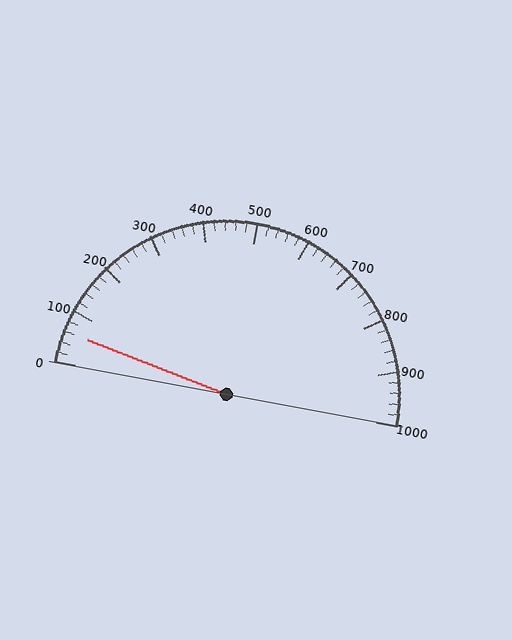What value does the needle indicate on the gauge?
The needle indicates approximately 60.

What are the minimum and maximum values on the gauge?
The gauge ranges from 0 to 1000.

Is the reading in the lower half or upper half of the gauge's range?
The reading is in the lower half of the range (0 to 1000).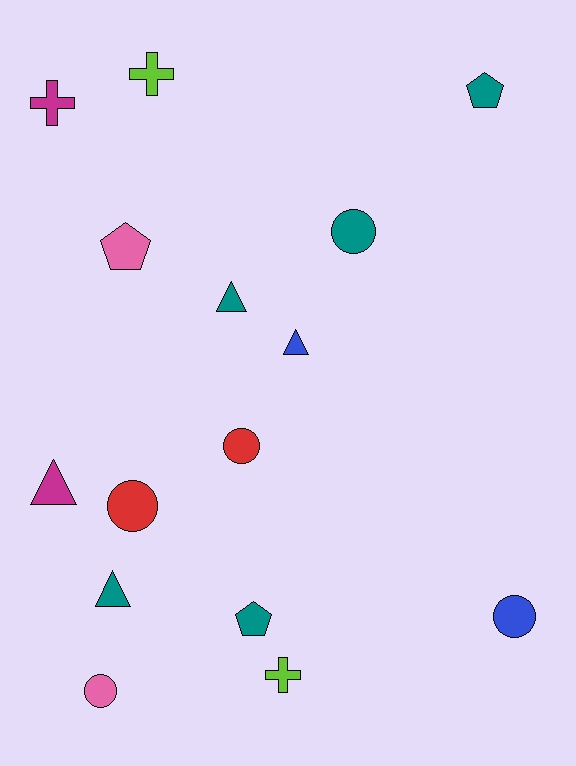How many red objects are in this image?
There are 2 red objects.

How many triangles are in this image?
There are 4 triangles.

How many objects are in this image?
There are 15 objects.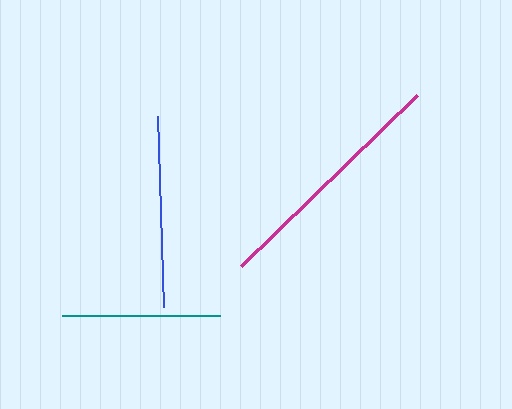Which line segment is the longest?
The magenta line is the longest at approximately 245 pixels.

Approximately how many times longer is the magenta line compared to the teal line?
The magenta line is approximately 1.5 times the length of the teal line.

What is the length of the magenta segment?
The magenta segment is approximately 245 pixels long.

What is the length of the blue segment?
The blue segment is approximately 191 pixels long.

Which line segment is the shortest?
The teal line is the shortest at approximately 158 pixels.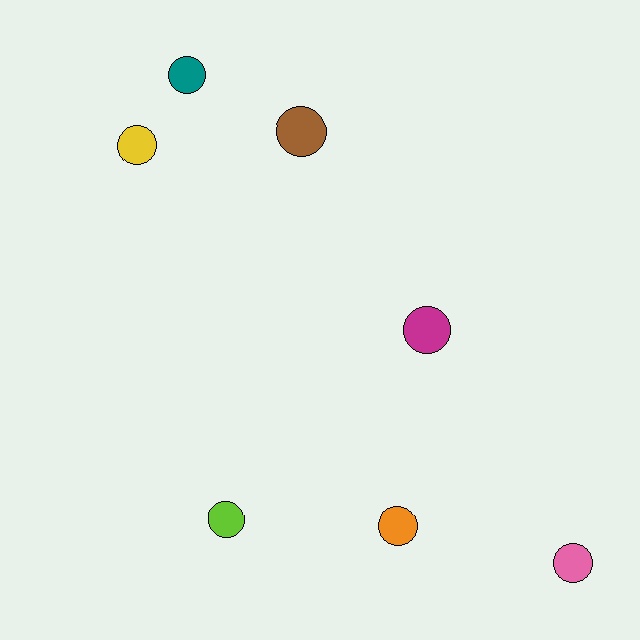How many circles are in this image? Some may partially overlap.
There are 7 circles.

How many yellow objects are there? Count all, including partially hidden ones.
There is 1 yellow object.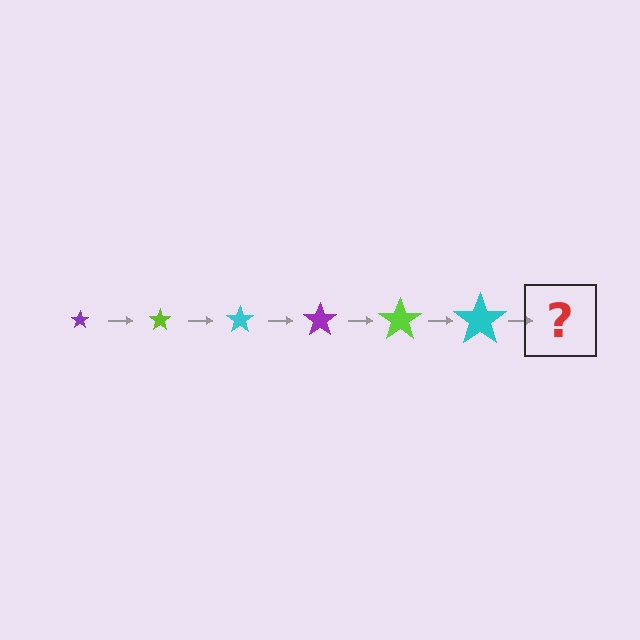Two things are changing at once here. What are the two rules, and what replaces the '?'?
The two rules are that the star grows larger each step and the color cycles through purple, lime, and cyan. The '?' should be a purple star, larger than the previous one.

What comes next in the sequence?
The next element should be a purple star, larger than the previous one.